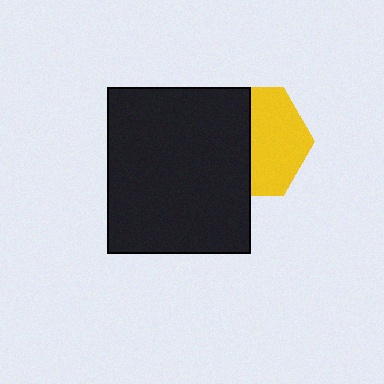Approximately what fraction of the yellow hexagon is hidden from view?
Roughly 49% of the yellow hexagon is hidden behind the black rectangle.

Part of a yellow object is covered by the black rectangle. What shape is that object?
It is a hexagon.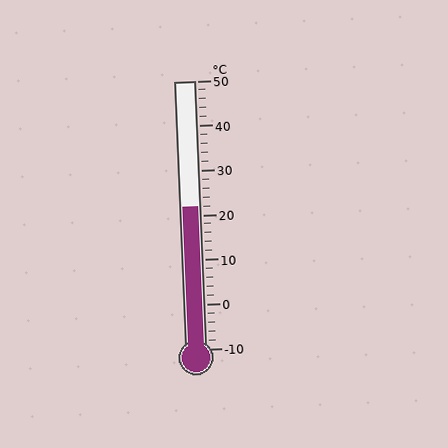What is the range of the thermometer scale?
The thermometer scale ranges from -10°C to 50°C.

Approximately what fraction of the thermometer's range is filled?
The thermometer is filled to approximately 55% of its range.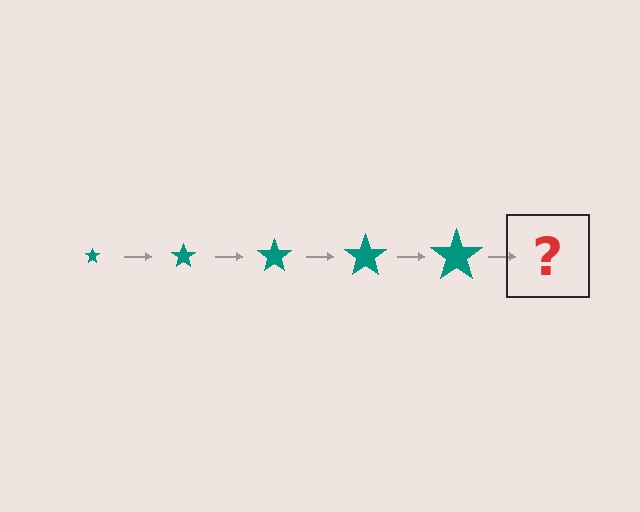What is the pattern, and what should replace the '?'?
The pattern is that the star gets progressively larger each step. The '?' should be a teal star, larger than the previous one.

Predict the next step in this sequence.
The next step is a teal star, larger than the previous one.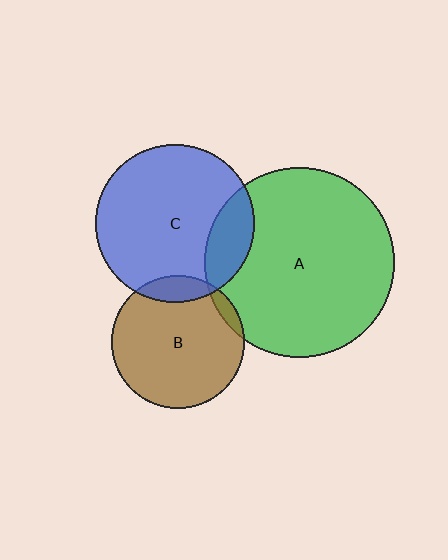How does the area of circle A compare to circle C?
Approximately 1.4 times.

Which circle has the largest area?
Circle A (green).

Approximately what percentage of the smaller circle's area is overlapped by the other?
Approximately 5%.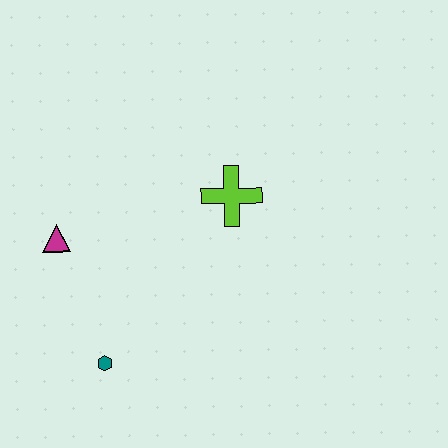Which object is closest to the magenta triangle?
The teal hexagon is closest to the magenta triangle.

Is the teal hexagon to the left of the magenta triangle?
No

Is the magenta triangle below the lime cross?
Yes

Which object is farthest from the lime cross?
The teal hexagon is farthest from the lime cross.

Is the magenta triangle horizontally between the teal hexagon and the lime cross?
No